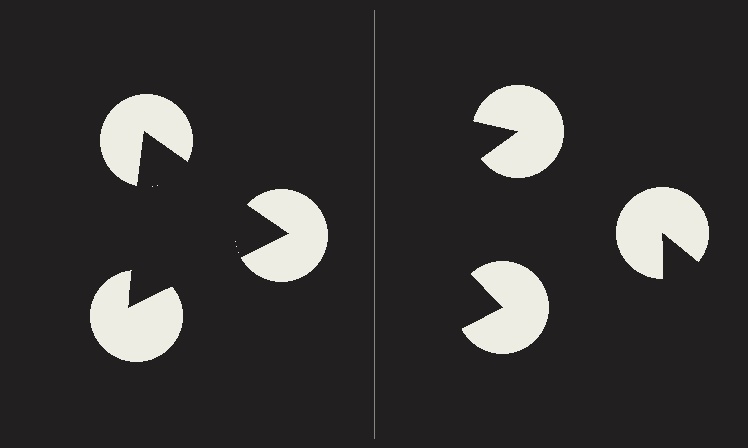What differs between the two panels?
The pac-man discs are positioned identically on both sides; only the wedge orientations differ. On the left they align to a triangle; on the right they are misaligned.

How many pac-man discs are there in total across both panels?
6 — 3 on each side.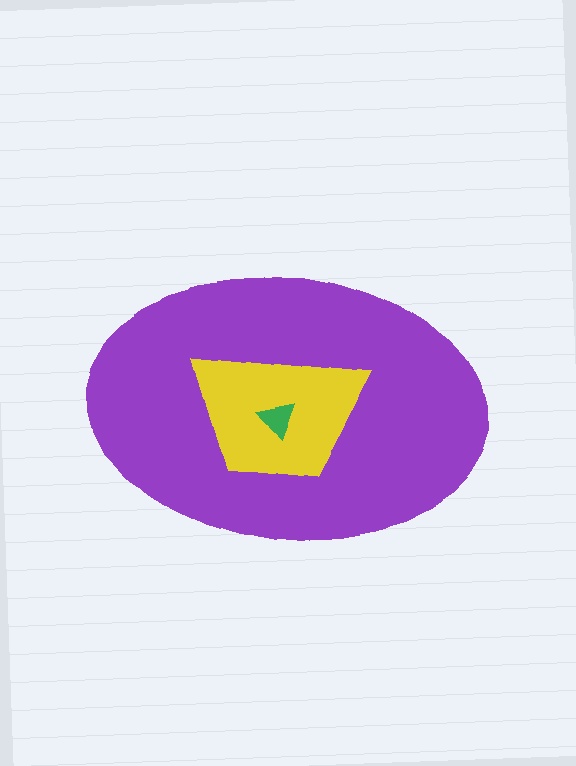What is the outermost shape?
The purple ellipse.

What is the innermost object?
The green triangle.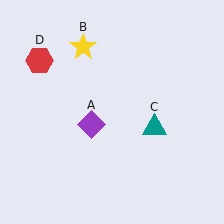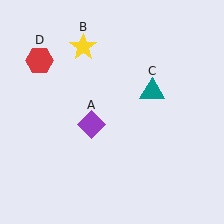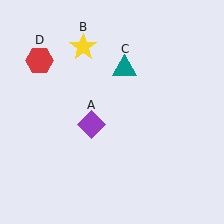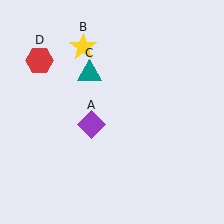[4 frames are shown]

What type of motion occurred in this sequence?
The teal triangle (object C) rotated counterclockwise around the center of the scene.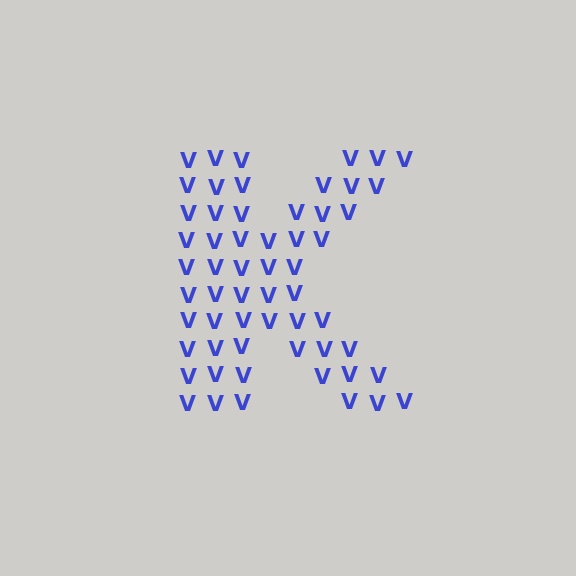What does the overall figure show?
The overall figure shows the letter K.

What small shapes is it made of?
It is made of small letter V's.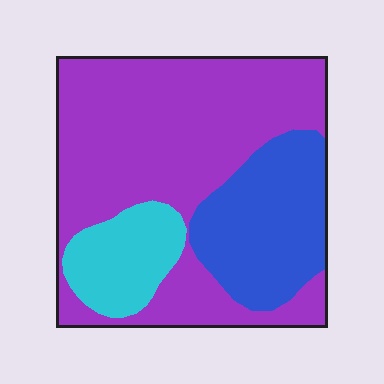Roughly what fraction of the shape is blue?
Blue covers about 25% of the shape.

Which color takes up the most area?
Purple, at roughly 60%.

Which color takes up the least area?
Cyan, at roughly 15%.